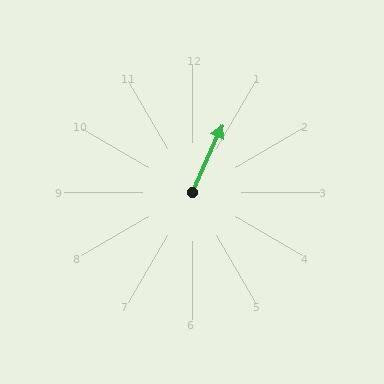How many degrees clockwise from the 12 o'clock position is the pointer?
Approximately 25 degrees.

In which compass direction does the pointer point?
Northeast.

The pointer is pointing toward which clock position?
Roughly 1 o'clock.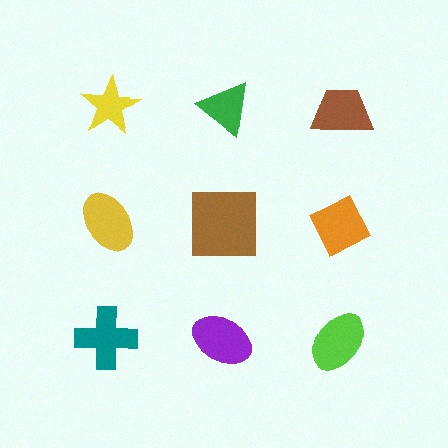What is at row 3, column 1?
A teal cross.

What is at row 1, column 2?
A green triangle.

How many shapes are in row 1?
3 shapes.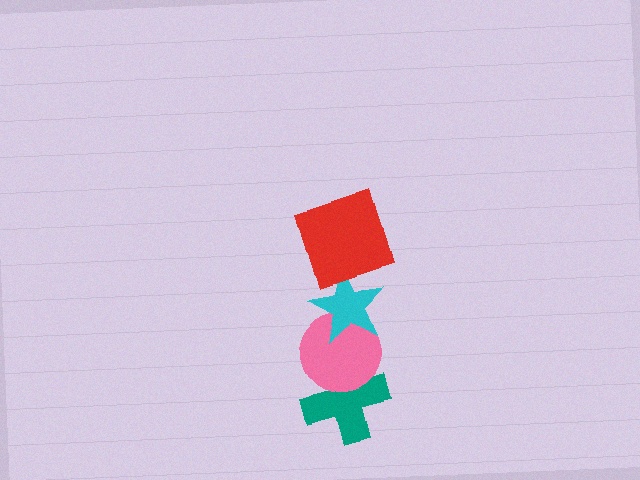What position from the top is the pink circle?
The pink circle is 3rd from the top.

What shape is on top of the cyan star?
The red square is on top of the cyan star.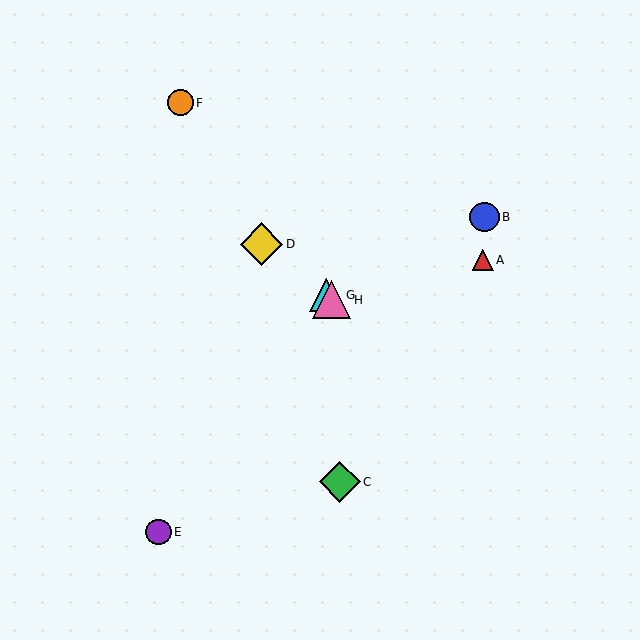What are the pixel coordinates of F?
Object F is at (180, 103).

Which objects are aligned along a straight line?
Objects D, G, H are aligned along a straight line.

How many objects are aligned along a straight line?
3 objects (D, G, H) are aligned along a straight line.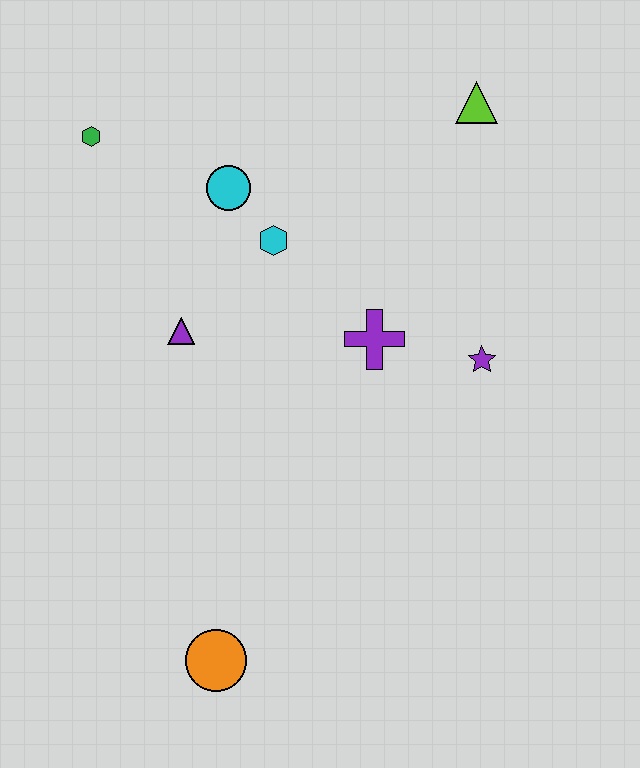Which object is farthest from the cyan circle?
The orange circle is farthest from the cyan circle.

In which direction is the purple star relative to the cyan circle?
The purple star is to the right of the cyan circle.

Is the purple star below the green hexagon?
Yes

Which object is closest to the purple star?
The purple cross is closest to the purple star.